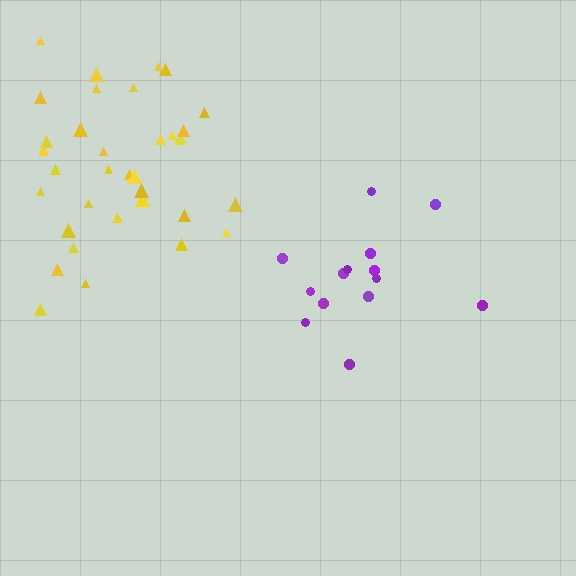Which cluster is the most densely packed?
Yellow.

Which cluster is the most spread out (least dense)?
Purple.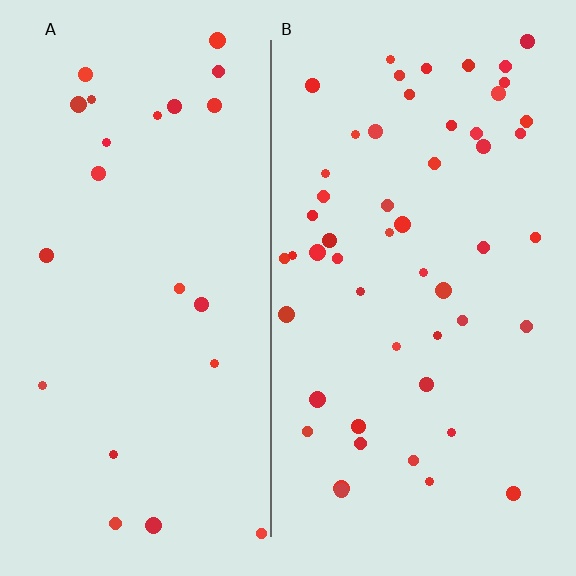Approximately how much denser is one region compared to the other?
Approximately 2.3× — region B over region A.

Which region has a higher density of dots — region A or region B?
B (the right).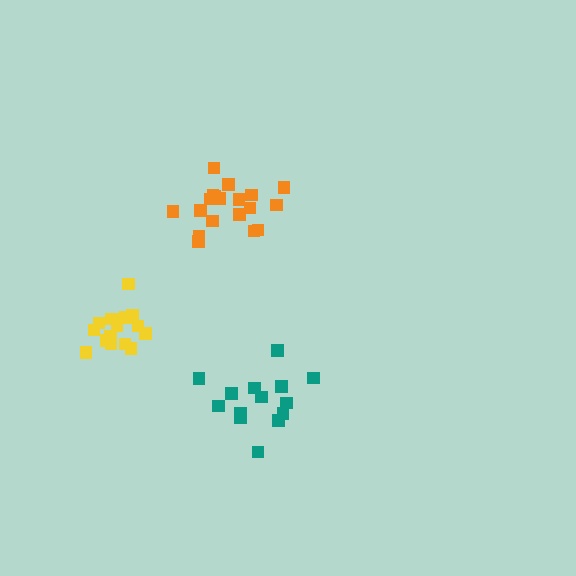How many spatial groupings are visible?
There are 3 spatial groupings.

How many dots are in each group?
Group 1: 19 dots, Group 2: 14 dots, Group 3: 16 dots (49 total).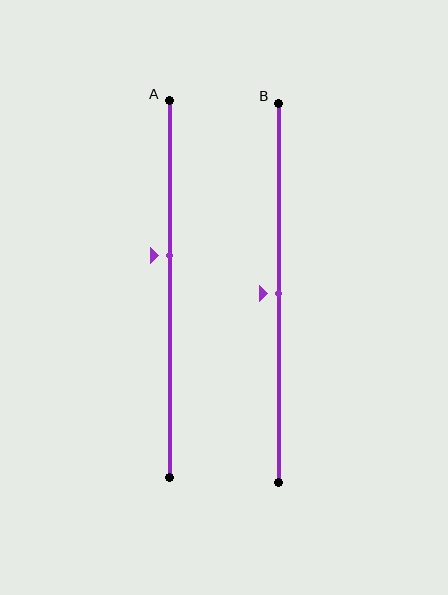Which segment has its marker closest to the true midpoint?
Segment B has its marker closest to the true midpoint.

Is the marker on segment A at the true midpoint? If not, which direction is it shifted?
No, the marker on segment A is shifted upward by about 9% of the segment length.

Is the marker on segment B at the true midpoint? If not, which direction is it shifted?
Yes, the marker on segment B is at the true midpoint.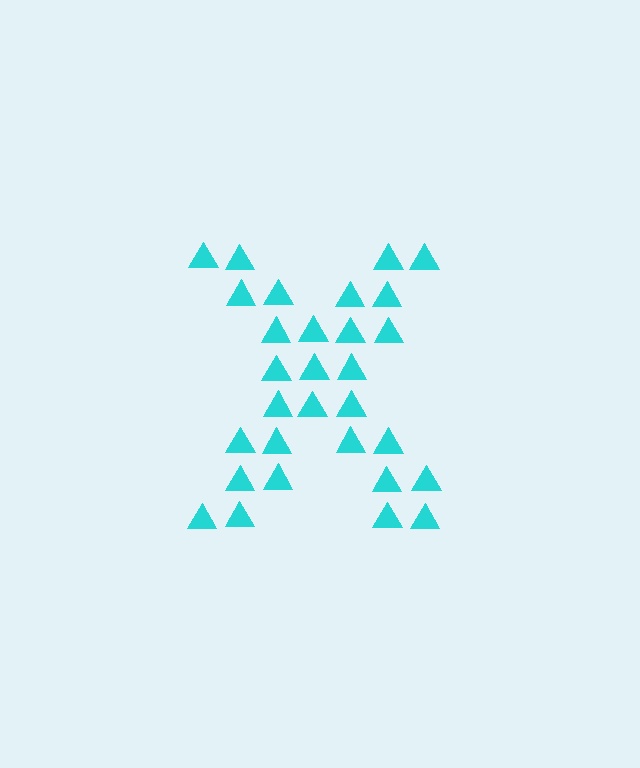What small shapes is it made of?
It is made of small triangles.